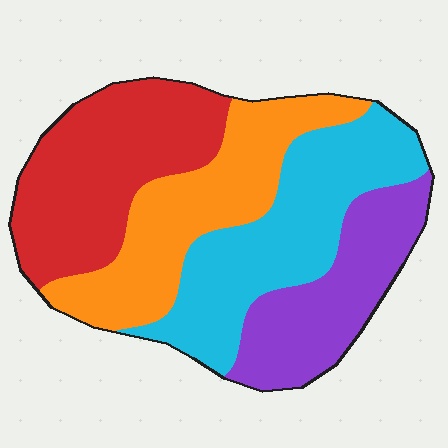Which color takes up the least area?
Purple, at roughly 20%.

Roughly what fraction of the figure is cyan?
Cyan covers 28% of the figure.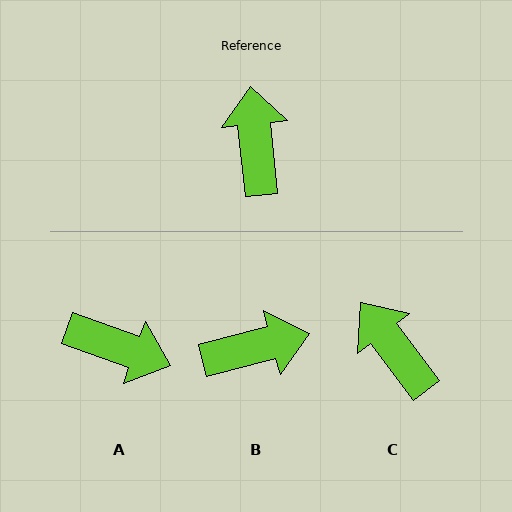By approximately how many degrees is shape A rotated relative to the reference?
Approximately 115 degrees clockwise.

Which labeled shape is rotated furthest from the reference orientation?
A, about 115 degrees away.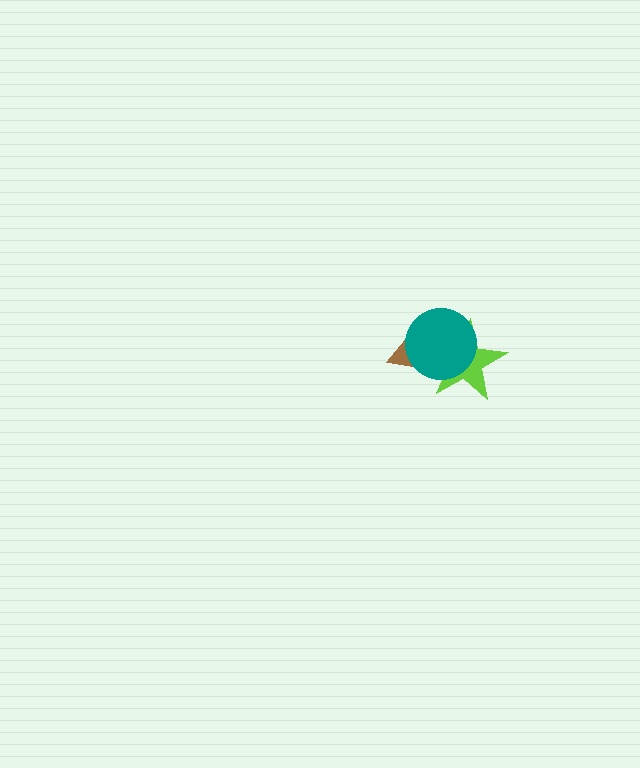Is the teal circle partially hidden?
No, no other shape covers it.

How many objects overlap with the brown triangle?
2 objects overlap with the brown triangle.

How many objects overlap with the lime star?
2 objects overlap with the lime star.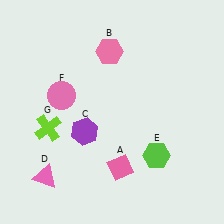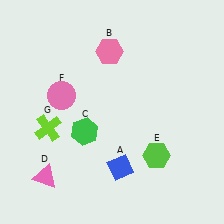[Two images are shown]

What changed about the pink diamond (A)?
In Image 1, A is pink. In Image 2, it changed to blue.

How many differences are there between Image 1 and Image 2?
There are 2 differences between the two images.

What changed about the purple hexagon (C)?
In Image 1, C is purple. In Image 2, it changed to green.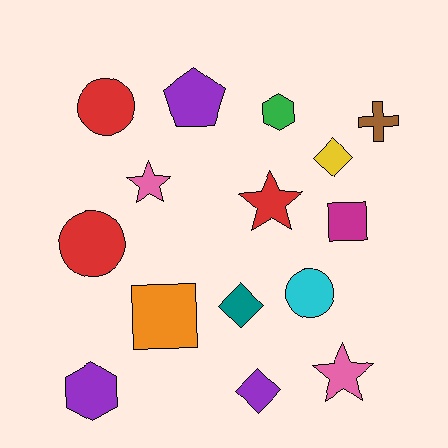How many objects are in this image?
There are 15 objects.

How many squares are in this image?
There are 2 squares.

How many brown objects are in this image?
There is 1 brown object.